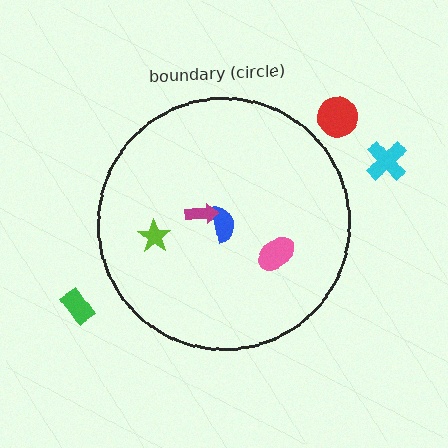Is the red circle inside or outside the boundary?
Outside.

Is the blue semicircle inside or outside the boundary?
Inside.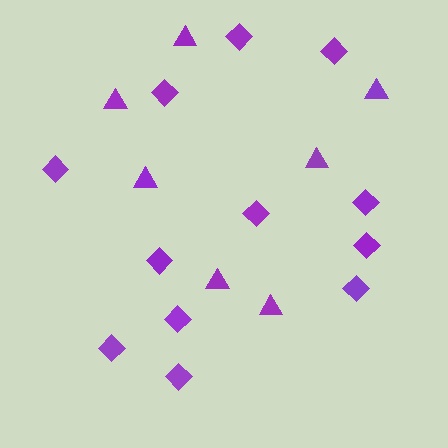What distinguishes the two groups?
There are 2 groups: one group of diamonds (12) and one group of triangles (7).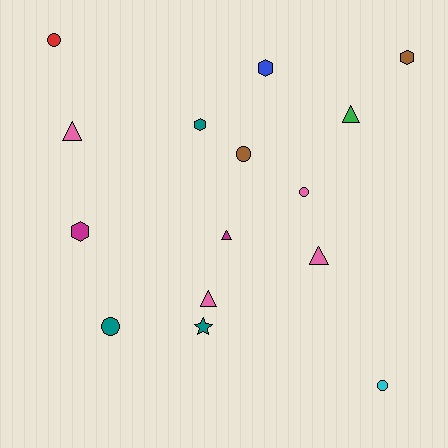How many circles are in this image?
There are 5 circles.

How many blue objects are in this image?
There is 1 blue object.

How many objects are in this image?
There are 15 objects.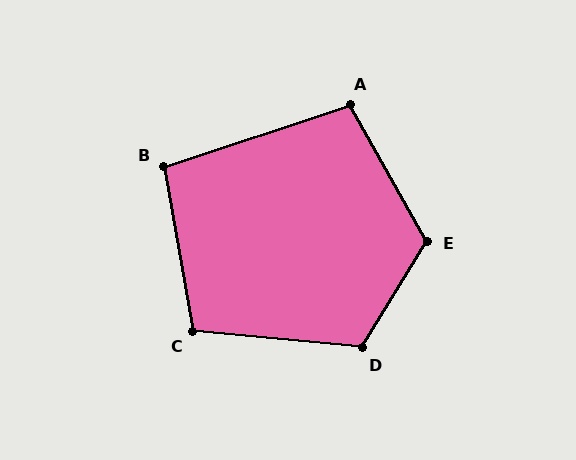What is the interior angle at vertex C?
Approximately 105 degrees (obtuse).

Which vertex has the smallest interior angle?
B, at approximately 99 degrees.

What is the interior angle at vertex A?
Approximately 101 degrees (obtuse).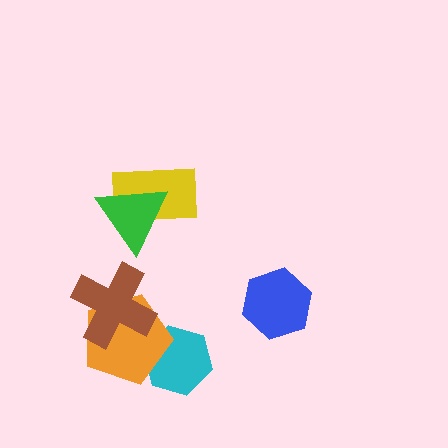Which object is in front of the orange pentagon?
The brown cross is in front of the orange pentagon.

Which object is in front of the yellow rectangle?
The green triangle is in front of the yellow rectangle.